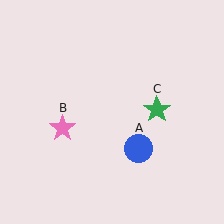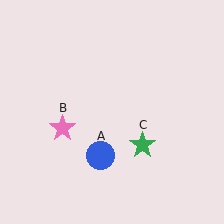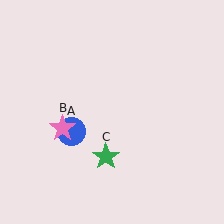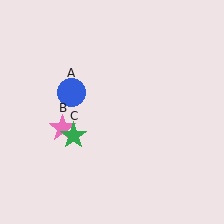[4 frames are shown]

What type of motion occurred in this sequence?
The blue circle (object A), green star (object C) rotated clockwise around the center of the scene.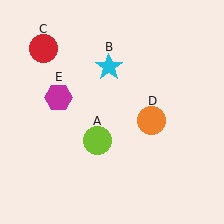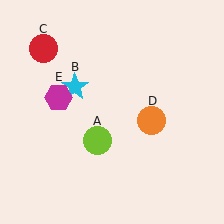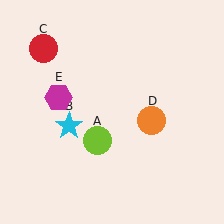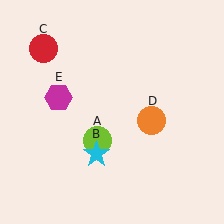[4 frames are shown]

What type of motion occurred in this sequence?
The cyan star (object B) rotated counterclockwise around the center of the scene.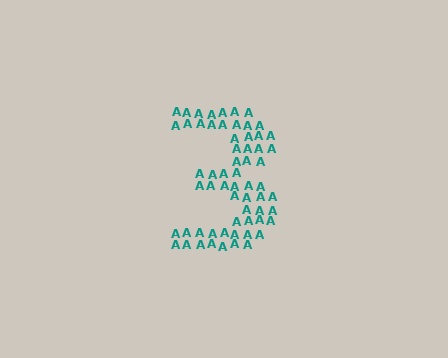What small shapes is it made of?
It is made of small letter A's.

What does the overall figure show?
The overall figure shows the digit 3.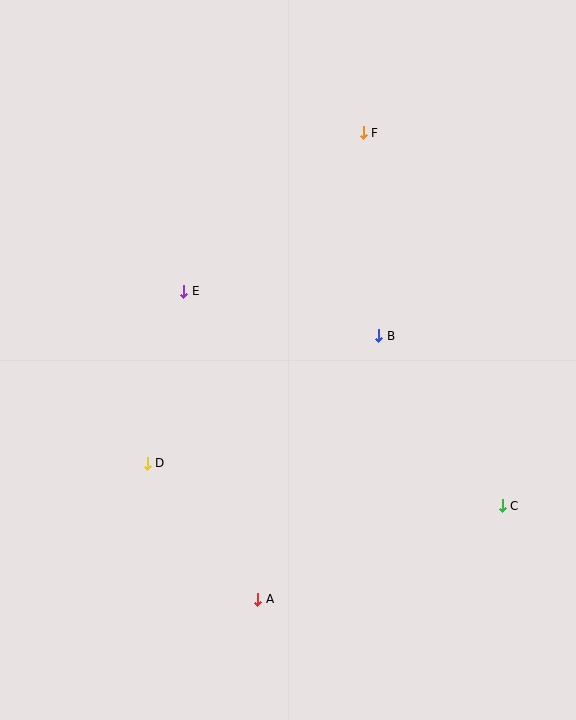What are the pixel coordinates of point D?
Point D is at (147, 463).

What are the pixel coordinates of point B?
Point B is at (379, 336).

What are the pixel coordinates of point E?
Point E is at (184, 291).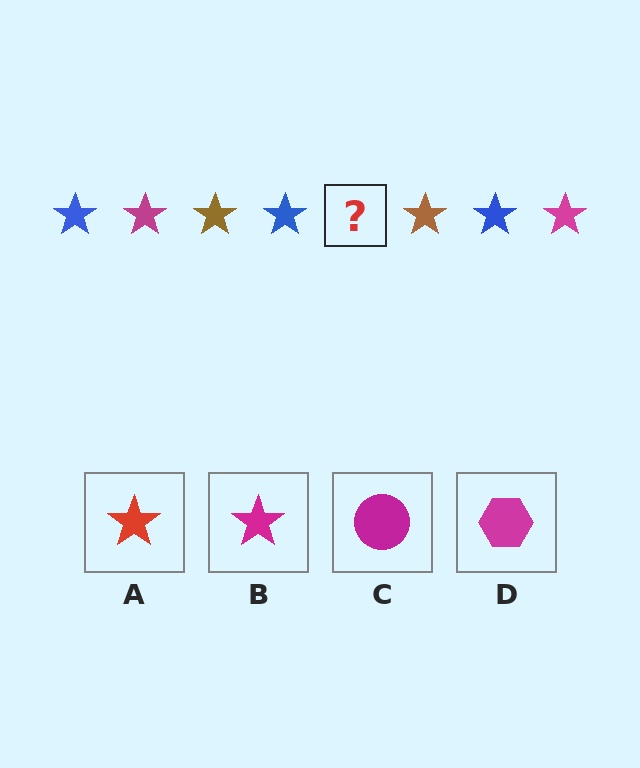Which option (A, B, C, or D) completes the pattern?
B.